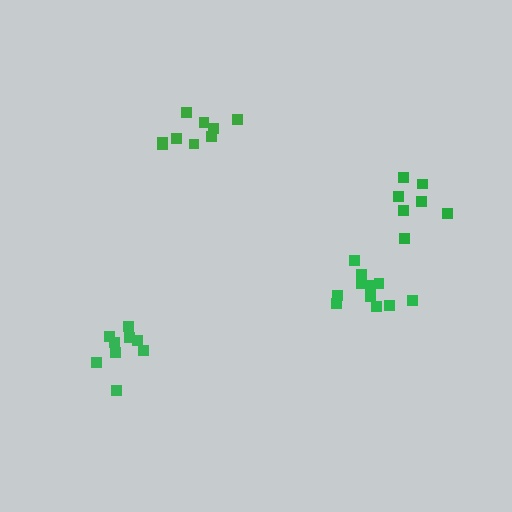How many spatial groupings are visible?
There are 4 spatial groupings.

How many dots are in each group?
Group 1: 11 dots, Group 2: 10 dots, Group 3: 7 dots, Group 4: 9 dots (37 total).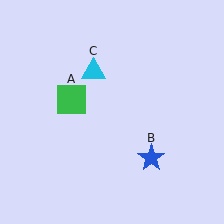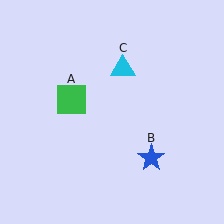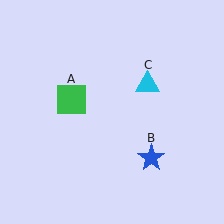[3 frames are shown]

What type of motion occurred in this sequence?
The cyan triangle (object C) rotated clockwise around the center of the scene.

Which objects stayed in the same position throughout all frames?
Green square (object A) and blue star (object B) remained stationary.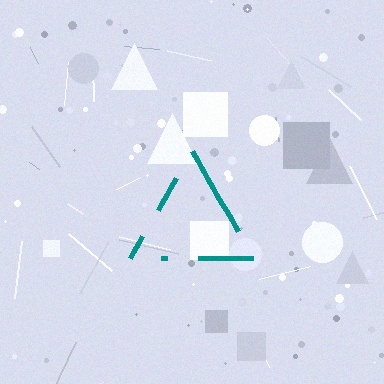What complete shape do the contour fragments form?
The contour fragments form a triangle.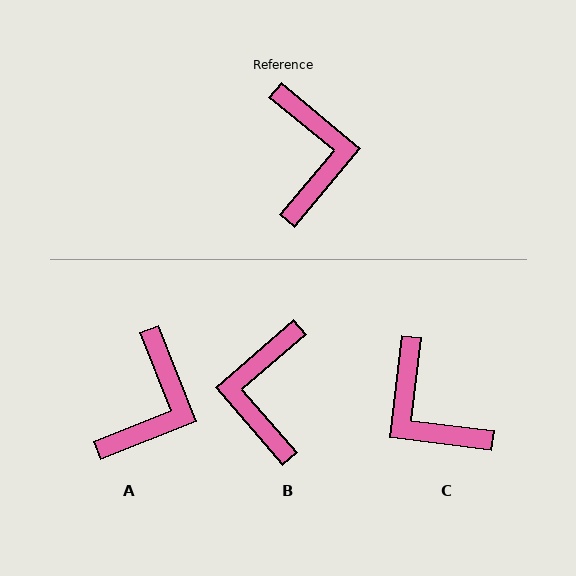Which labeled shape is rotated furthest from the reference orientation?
B, about 170 degrees away.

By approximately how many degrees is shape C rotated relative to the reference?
Approximately 147 degrees clockwise.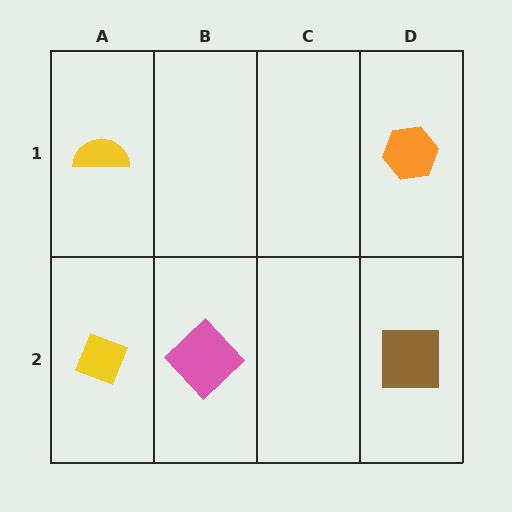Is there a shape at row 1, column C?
No, that cell is empty.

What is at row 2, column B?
A pink diamond.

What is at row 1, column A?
A yellow semicircle.